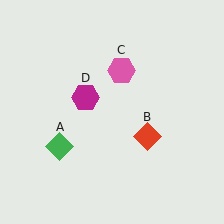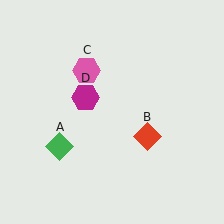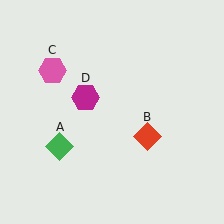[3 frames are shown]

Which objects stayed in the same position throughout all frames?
Green diamond (object A) and red diamond (object B) and magenta hexagon (object D) remained stationary.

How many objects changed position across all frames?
1 object changed position: pink hexagon (object C).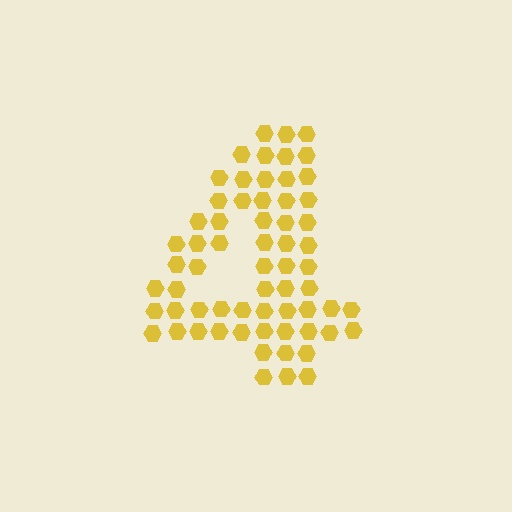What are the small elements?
The small elements are hexagons.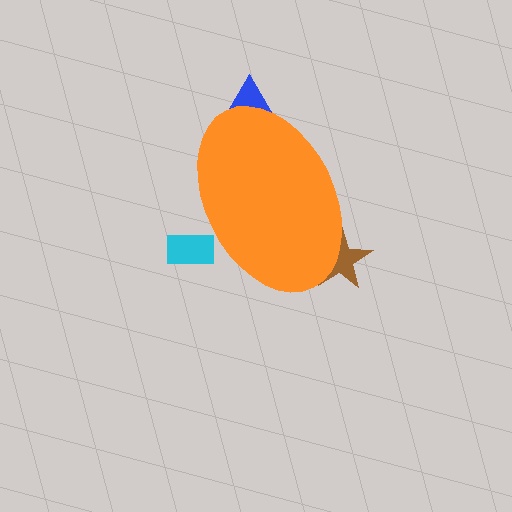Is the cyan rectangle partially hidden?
Yes, the cyan rectangle is partially hidden behind the orange ellipse.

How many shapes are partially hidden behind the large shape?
3 shapes are partially hidden.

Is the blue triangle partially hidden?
Yes, the blue triangle is partially hidden behind the orange ellipse.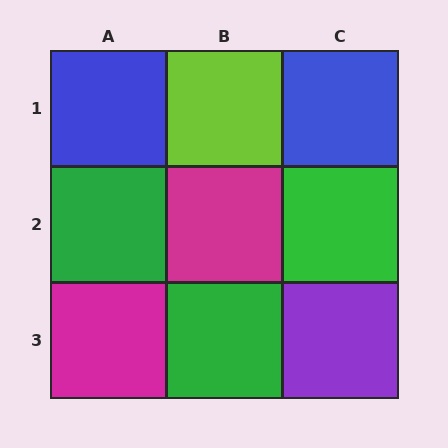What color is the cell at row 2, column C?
Green.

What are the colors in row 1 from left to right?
Blue, lime, blue.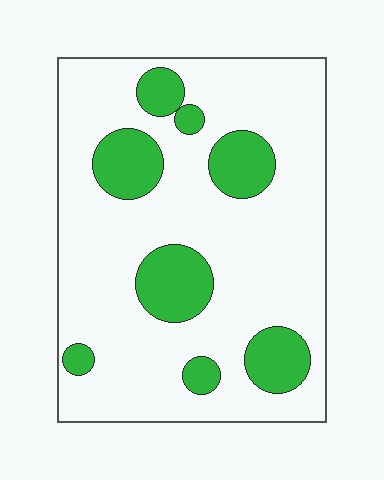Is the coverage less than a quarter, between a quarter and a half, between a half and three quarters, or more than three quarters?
Less than a quarter.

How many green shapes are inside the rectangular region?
8.